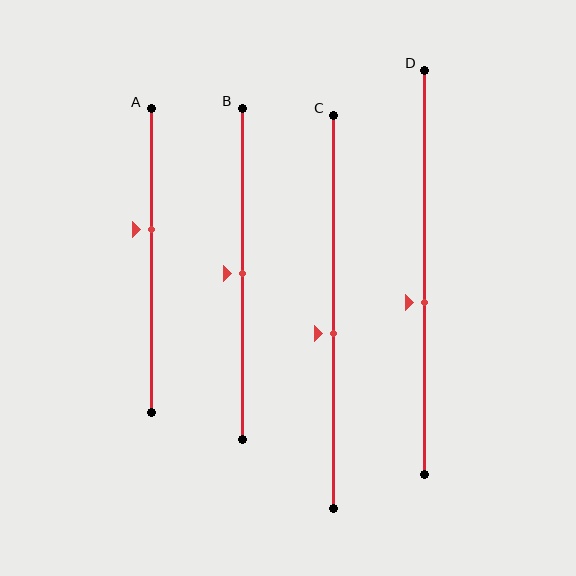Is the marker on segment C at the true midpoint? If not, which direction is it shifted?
No, the marker on segment C is shifted downward by about 5% of the segment length.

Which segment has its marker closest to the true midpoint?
Segment B has its marker closest to the true midpoint.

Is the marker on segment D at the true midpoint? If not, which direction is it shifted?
No, the marker on segment D is shifted downward by about 8% of the segment length.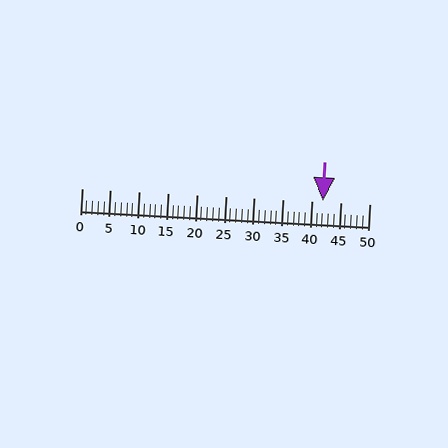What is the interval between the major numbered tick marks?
The major tick marks are spaced 5 units apart.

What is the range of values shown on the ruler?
The ruler shows values from 0 to 50.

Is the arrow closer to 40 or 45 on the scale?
The arrow is closer to 40.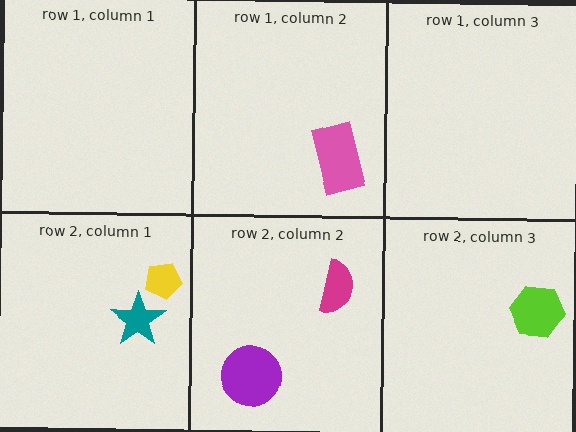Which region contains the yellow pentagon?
The row 2, column 1 region.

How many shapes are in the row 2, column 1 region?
2.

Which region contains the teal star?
The row 2, column 1 region.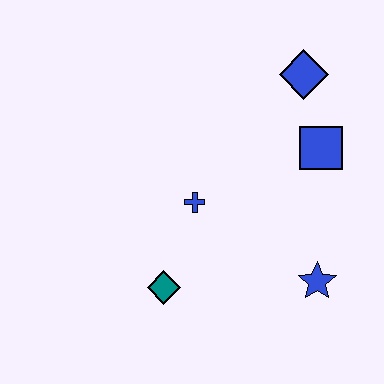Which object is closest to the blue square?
The blue diamond is closest to the blue square.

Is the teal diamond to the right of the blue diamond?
No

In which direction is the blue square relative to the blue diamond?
The blue square is below the blue diamond.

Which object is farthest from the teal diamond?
The blue diamond is farthest from the teal diamond.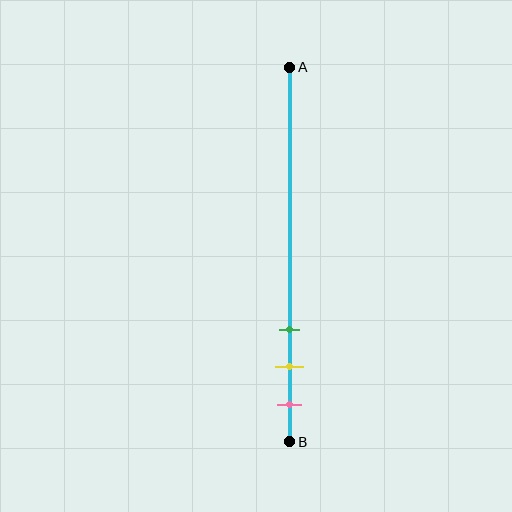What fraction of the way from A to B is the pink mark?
The pink mark is approximately 90% (0.9) of the way from A to B.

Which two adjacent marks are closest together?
The yellow and pink marks are the closest adjacent pair.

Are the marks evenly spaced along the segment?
Yes, the marks are approximately evenly spaced.